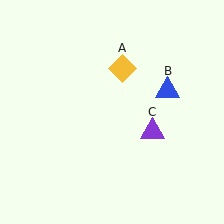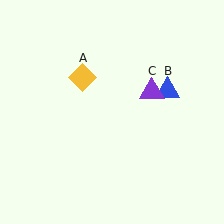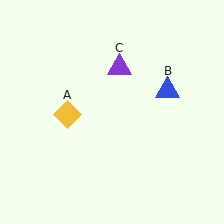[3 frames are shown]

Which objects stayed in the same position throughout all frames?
Blue triangle (object B) remained stationary.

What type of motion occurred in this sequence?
The yellow diamond (object A), purple triangle (object C) rotated counterclockwise around the center of the scene.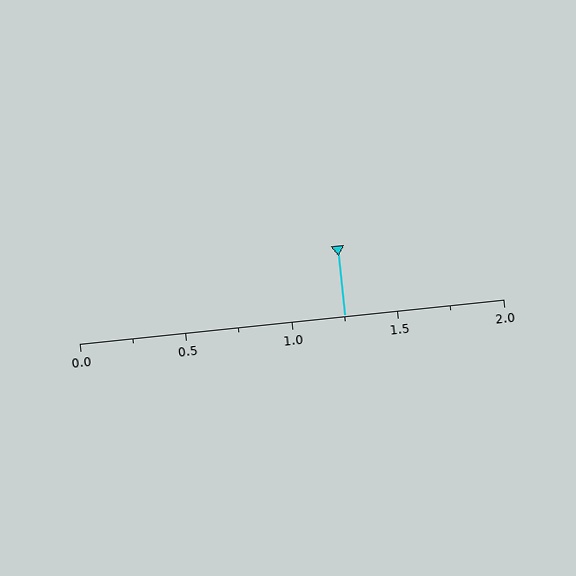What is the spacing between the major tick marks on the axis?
The major ticks are spaced 0.5 apart.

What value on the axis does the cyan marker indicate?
The marker indicates approximately 1.25.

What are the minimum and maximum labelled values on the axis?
The axis runs from 0.0 to 2.0.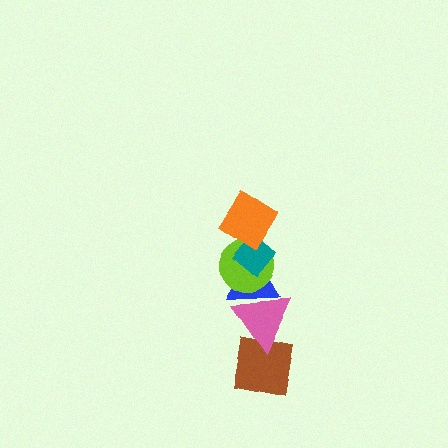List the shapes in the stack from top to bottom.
From top to bottom: the orange diamond, the teal diamond, the lime circle, the blue triangle, the pink triangle, the brown square.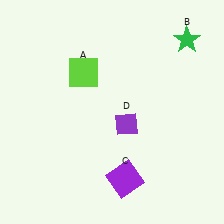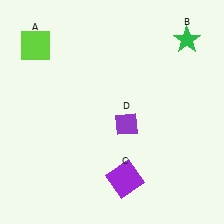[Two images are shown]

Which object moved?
The lime square (A) moved left.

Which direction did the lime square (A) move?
The lime square (A) moved left.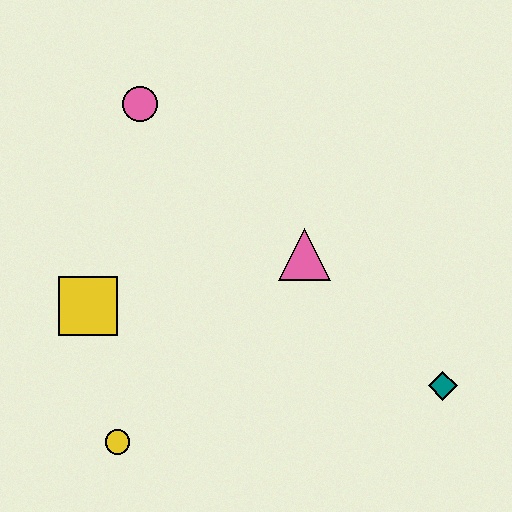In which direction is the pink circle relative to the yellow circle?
The pink circle is above the yellow circle.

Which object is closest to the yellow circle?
The yellow square is closest to the yellow circle.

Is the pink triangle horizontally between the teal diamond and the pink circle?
Yes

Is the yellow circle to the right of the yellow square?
Yes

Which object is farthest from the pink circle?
The teal diamond is farthest from the pink circle.